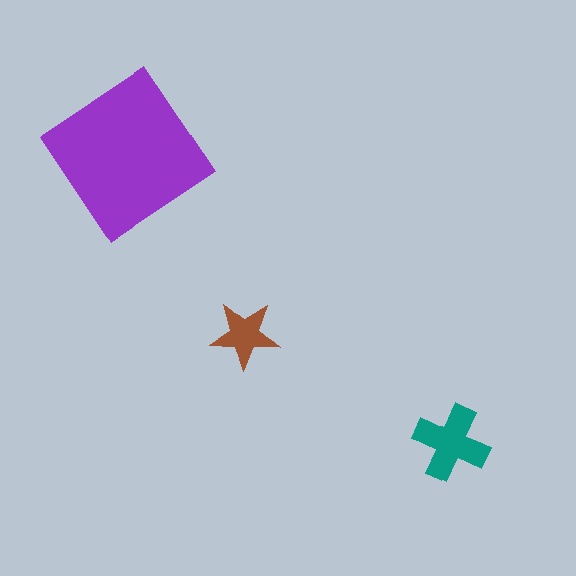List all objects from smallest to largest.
The brown star, the teal cross, the purple diamond.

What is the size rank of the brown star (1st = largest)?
3rd.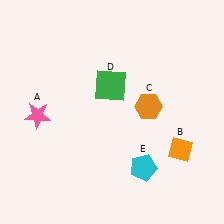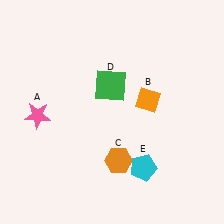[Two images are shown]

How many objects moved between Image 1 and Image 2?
2 objects moved between the two images.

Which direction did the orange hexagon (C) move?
The orange hexagon (C) moved down.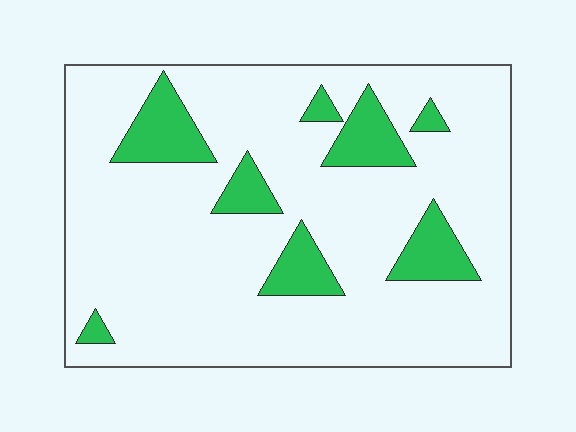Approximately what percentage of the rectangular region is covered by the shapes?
Approximately 15%.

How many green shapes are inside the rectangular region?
8.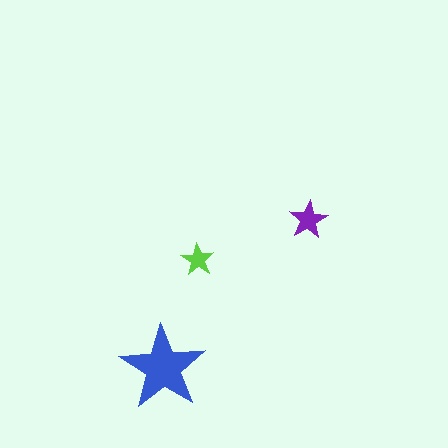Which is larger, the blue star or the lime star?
The blue one.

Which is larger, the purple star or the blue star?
The blue one.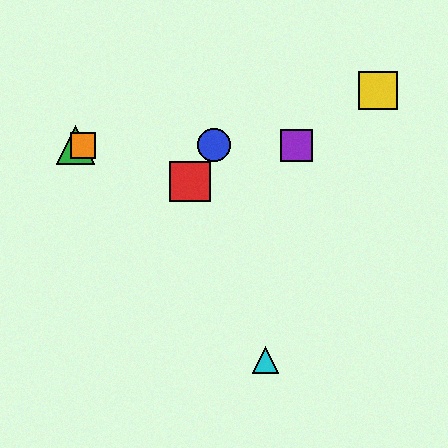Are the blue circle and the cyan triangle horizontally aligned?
No, the blue circle is at y≈145 and the cyan triangle is at y≈360.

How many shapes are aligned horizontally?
4 shapes (the blue circle, the green triangle, the purple square, the orange square) are aligned horizontally.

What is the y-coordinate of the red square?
The red square is at y≈182.